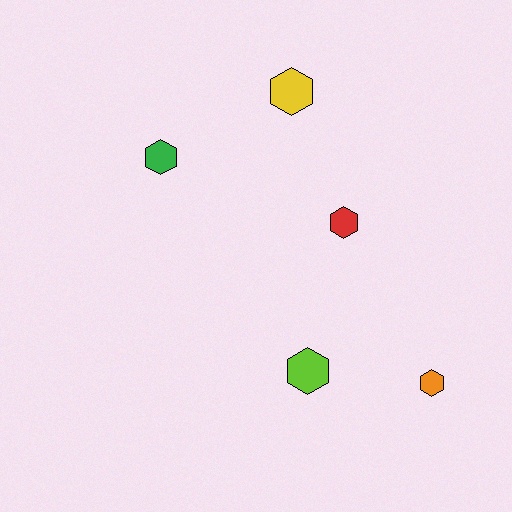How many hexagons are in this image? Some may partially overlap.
There are 5 hexagons.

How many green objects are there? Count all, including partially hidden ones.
There is 1 green object.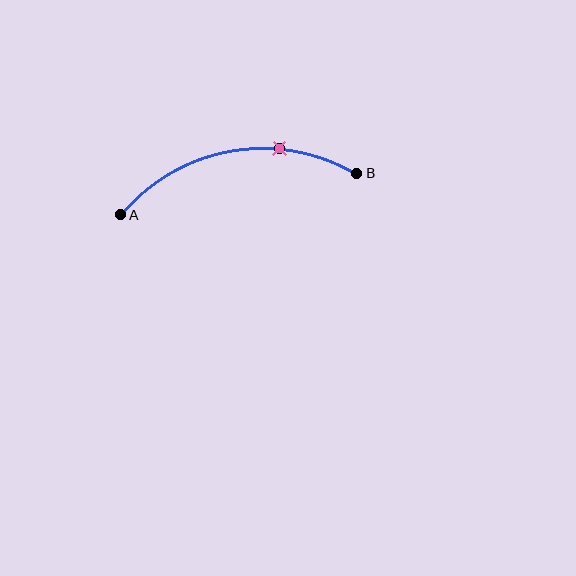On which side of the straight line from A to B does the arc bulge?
The arc bulges above the straight line connecting A and B.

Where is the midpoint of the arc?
The arc midpoint is the point on the curve farthest from the straight line joining A and B. It sits above that line.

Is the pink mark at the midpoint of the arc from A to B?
No. The pink mark lies on the arc but is closer to endpoint B. The arc midpoint would be at the point on the curve equidistant along the arc from both A and B.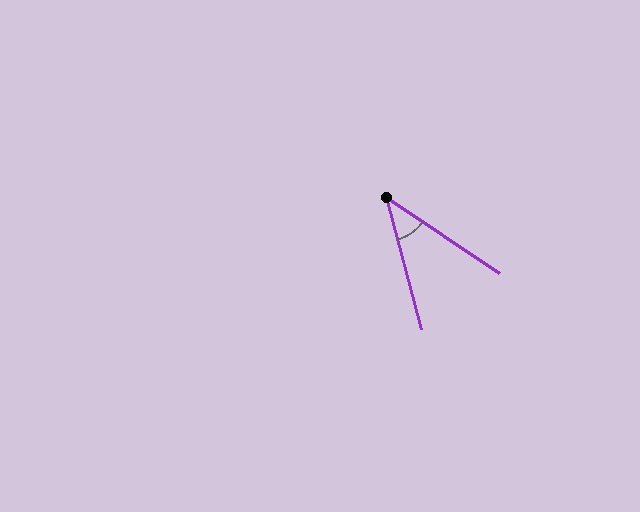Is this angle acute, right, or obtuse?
It is acute.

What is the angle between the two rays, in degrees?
Approximately 41 degrees.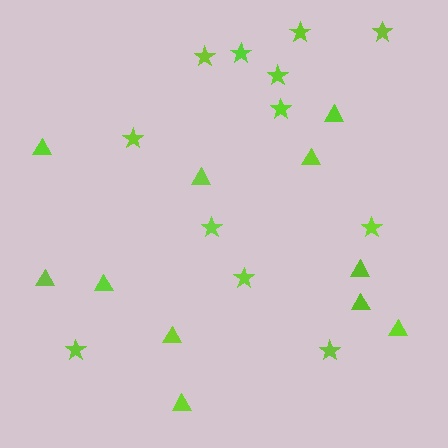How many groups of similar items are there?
There are 2 groups: one group of stars (12) and one group of triangles (11).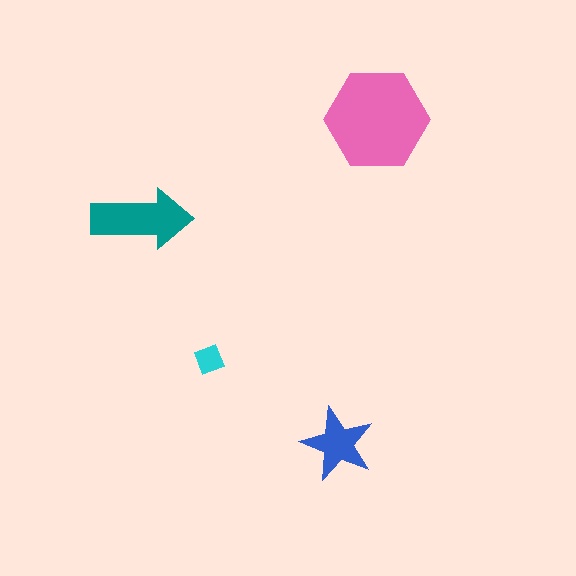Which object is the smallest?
The cyan diamond.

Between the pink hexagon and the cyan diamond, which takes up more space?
The pink hexagon.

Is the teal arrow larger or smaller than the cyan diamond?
Larger.